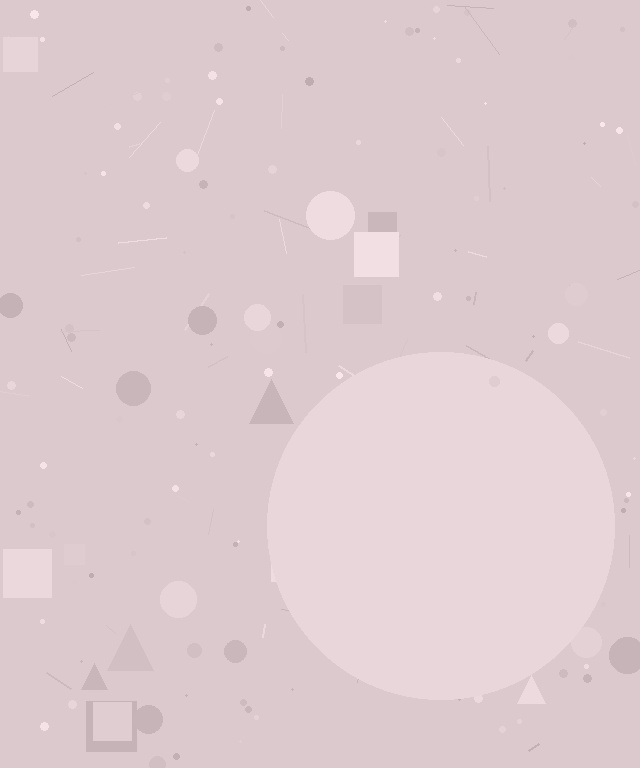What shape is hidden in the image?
A circle is hidden in the image.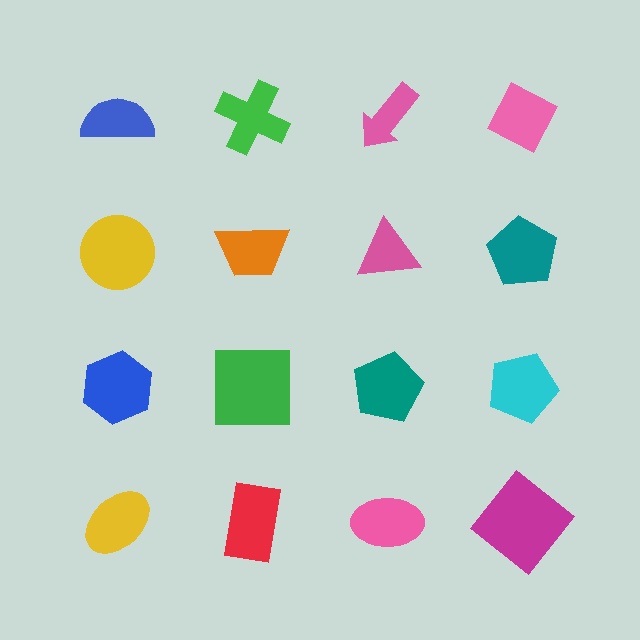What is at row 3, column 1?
A blue hexagon.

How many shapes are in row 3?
4 shapes.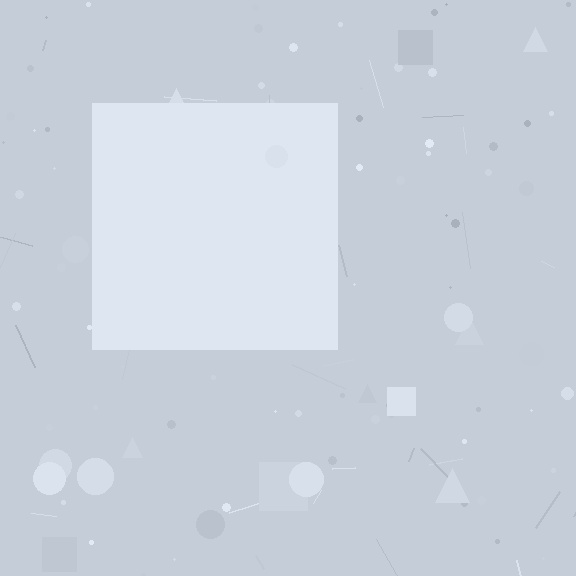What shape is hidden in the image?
A square is hidden in the image.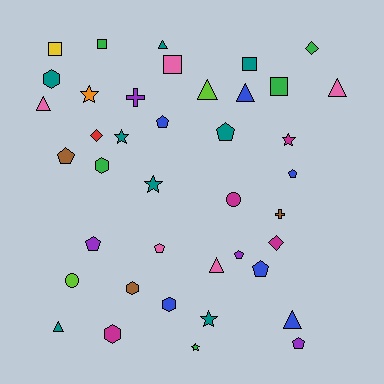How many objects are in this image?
There are 40 objects.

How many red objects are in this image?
There is 1 red object.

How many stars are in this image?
There are 6 stars.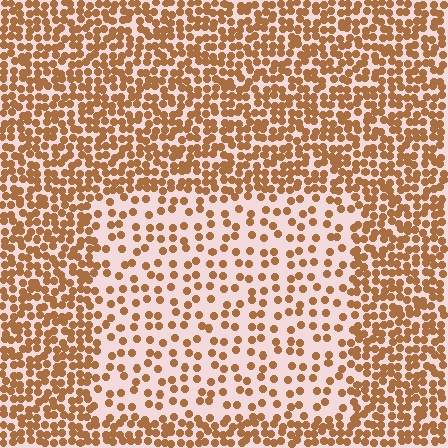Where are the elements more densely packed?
The elements are more densely packed outside the rectangle boundary.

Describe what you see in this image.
The image contains small brown elements arranged at two different densities. A rectangle-shaped region is visible where the elements are less densely packed than the surrounding area.